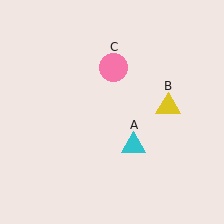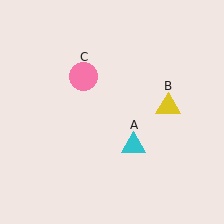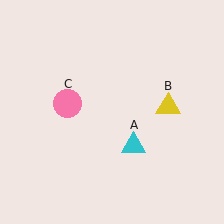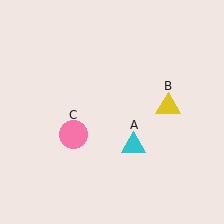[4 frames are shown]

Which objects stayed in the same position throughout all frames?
Cyan triangle (object A) and yellow triangle (object B) remained stationary.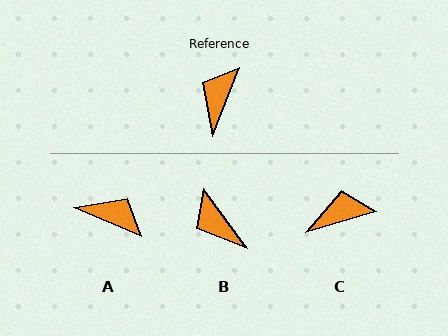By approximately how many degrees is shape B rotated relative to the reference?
Approximately 58 degrees counter-clockwise.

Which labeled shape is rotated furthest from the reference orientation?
A, about 91 degrees away.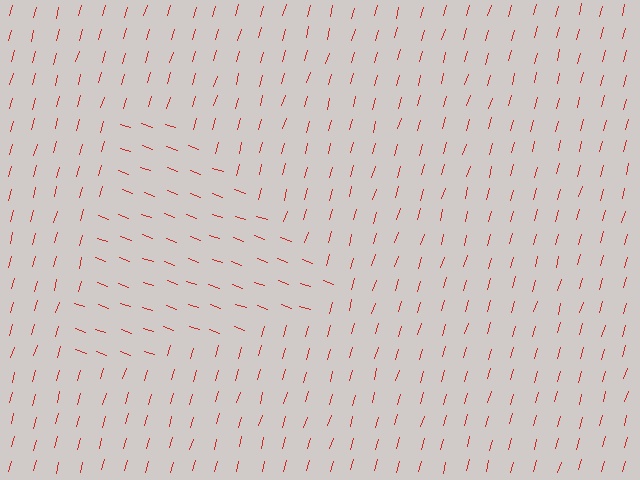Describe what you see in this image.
The image is filled with small red line segments. A triangle region in the image has lines oriented differently from the surrounding lines, creating a visible texture boundary.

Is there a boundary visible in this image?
Yes, there is a texture boundary formed by a change in line orientation.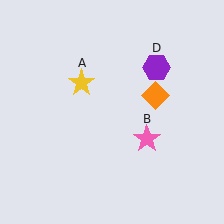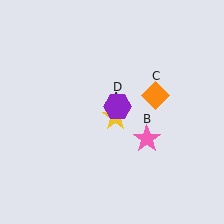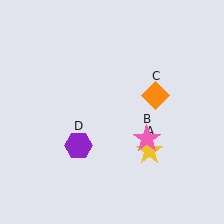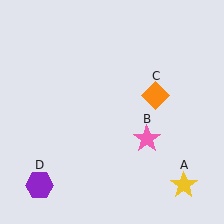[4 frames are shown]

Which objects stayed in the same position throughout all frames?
Pink star (object B) and orange diamond (object C) remained stationary.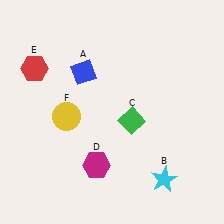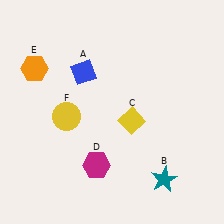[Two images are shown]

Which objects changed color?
B changed from cyan to teal. C changed from green to yellow. E changed from red to orange.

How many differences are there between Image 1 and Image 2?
There are 3 differences between the two images.